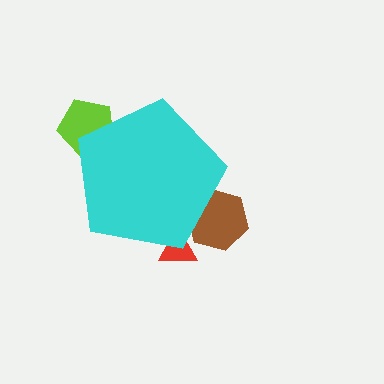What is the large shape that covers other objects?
A cyan pentagon.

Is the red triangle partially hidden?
Yes, the red triangle is partially hidden behind the cyan pentagon.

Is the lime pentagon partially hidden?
Yes, the lime pentagon is partially hidden behind the cyan pentagon.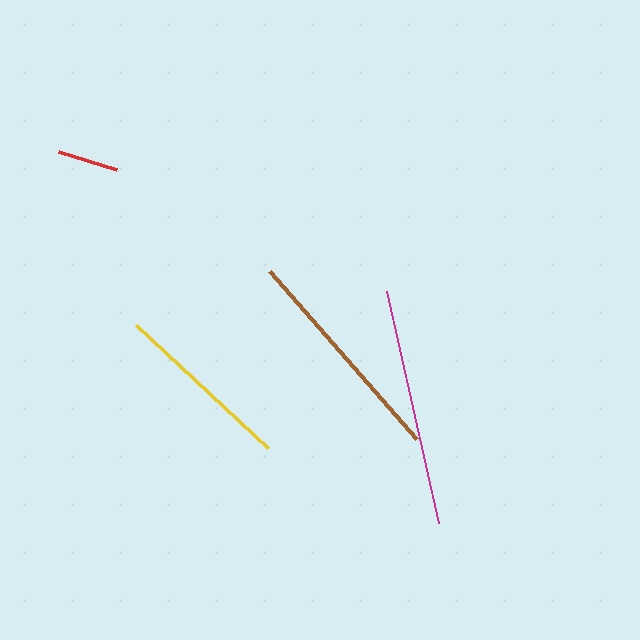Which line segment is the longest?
The magenta line is the longest at approximately 238 pixels.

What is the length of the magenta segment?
The magenta segment is approximately 238 pixels long.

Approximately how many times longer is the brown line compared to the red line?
The brown line is approximately 3.7 times the length of the red line.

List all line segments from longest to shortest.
From longest to shortest: magenta, brown, yellow, red.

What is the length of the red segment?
The red segment is approximately 61 pixels long.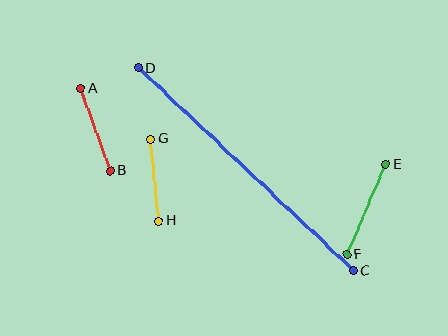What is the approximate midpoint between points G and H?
The midpoint is at approximately (155, 180) pixels.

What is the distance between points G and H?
The distance is approximately 82 pixels.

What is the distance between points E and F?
The distance is approximately 98 pixels.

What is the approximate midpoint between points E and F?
The midpoint is at approximately (366, 210) pixels.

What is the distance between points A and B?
The distance is approximately 88 pixels.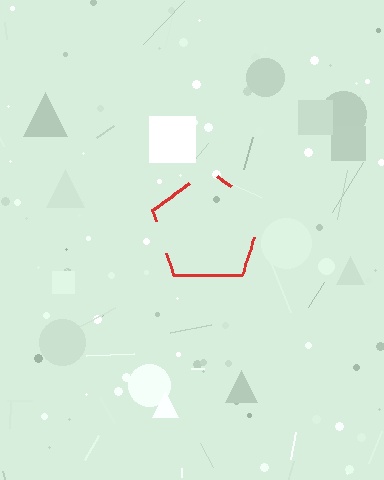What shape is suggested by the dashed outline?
The dashed outline suggests a pentagon.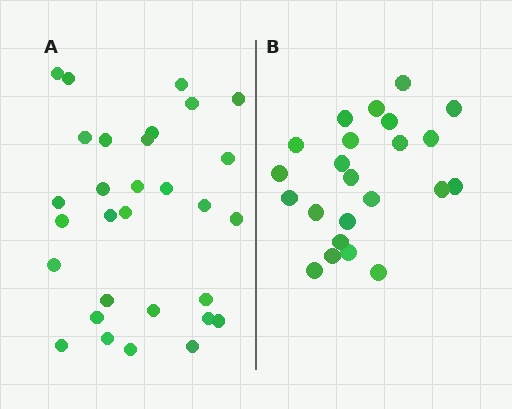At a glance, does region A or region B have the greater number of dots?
Region A (the left region) has more dots.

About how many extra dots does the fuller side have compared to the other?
Region A has roughly 8 or so more dots than region B.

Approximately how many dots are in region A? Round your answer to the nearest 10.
About 30 dots.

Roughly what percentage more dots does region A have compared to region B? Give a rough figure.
About 30% more.